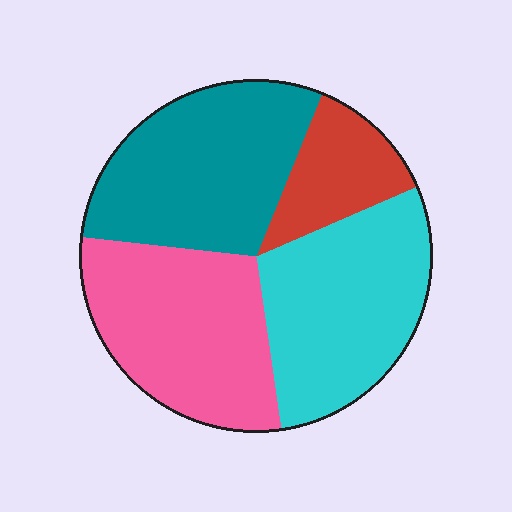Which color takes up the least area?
Red, at roughly 10%.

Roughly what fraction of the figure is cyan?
Cyan takes up between a sixth and a third of the figure.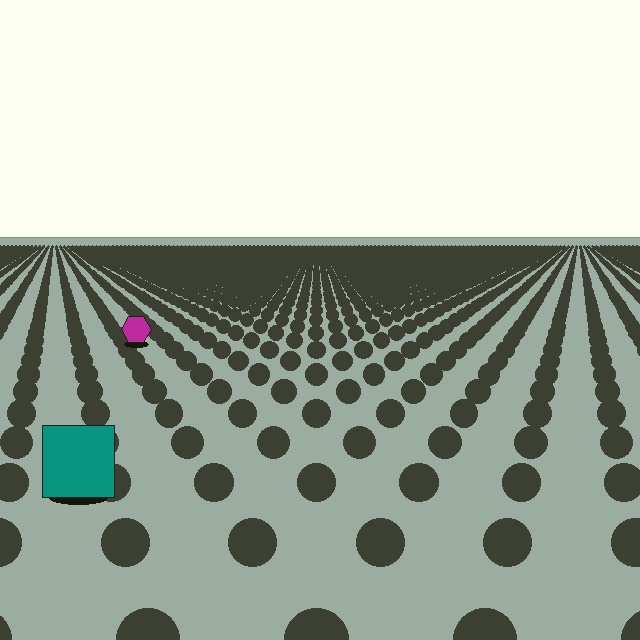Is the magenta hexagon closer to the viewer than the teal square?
No. The teal square is closer — you can tell from the texture gradient: the ground texture is coarser near it.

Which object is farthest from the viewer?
The magenta hexagon is farthest from the viewer. It appears smaller and the ground texture around it is denser.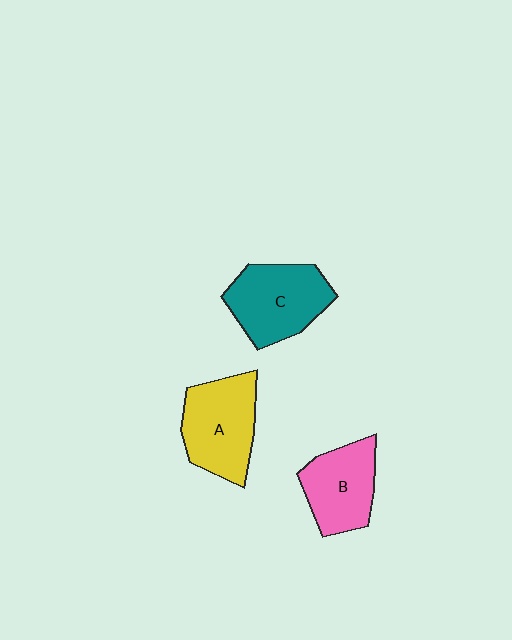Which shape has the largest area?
Shape A (yellow).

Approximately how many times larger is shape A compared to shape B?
Approximately 1.2 times.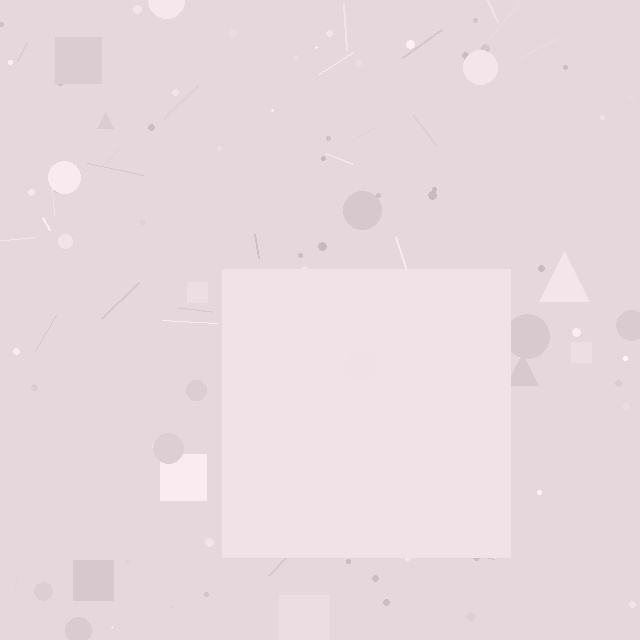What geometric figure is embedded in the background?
A square is embedded in the background.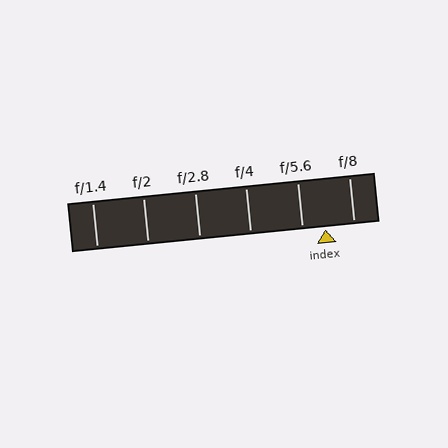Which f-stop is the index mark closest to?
The index mark is closest to f/5.6.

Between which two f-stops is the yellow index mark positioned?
The index mark is between f/5.6 and f/8.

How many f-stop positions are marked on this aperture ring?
There are 6 f-stop positions marked.